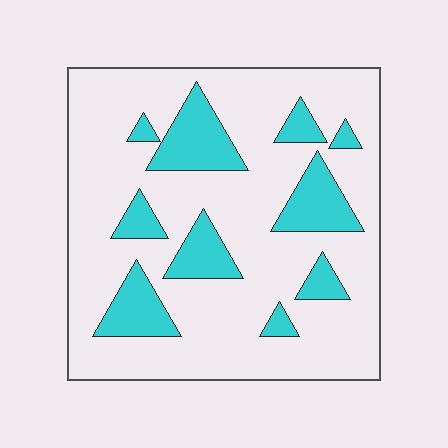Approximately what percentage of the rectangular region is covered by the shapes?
Approximately 20%.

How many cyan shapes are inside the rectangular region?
10.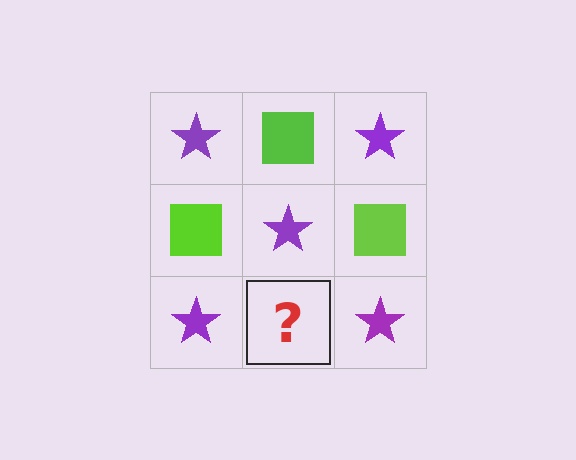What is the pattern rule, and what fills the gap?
The rule is that it alternates purple star and lime square in a checkerboard pattern. The gap should be filled with a lime square.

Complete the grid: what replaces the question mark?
The question mark should be replaced with a lime square.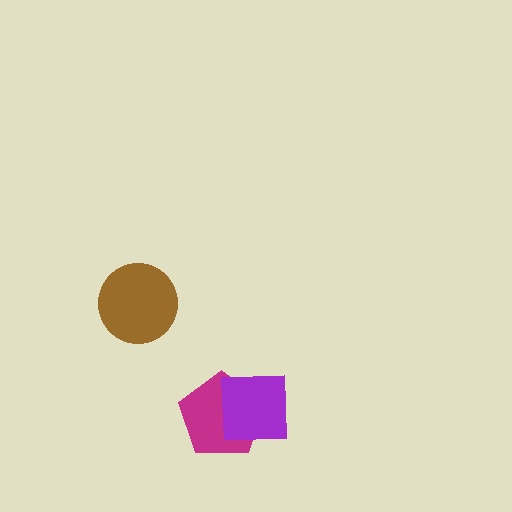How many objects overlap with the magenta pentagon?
1 object overlaps with the magenta pentagon.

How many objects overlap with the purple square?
1 object overlaps with the purple square.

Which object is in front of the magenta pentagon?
The purple square is in front of the magenta pentagon.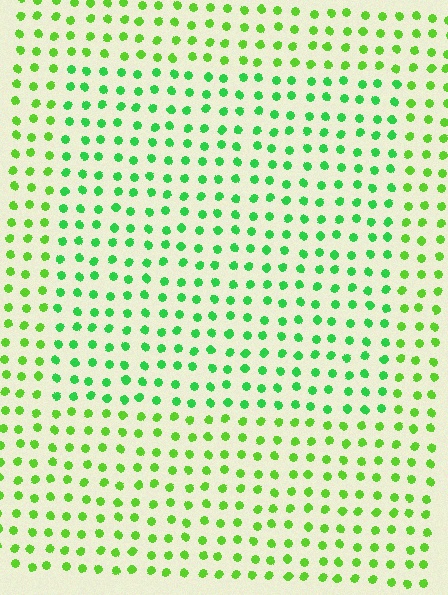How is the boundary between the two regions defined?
The boundary is defined purely by a slight shift in hue (about 28 degrees). Spacing, size, and orientation are identical on both sides.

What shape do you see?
I see a rectangle.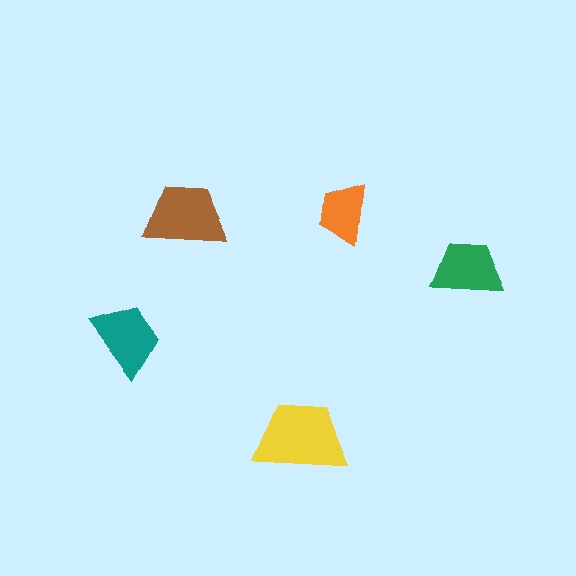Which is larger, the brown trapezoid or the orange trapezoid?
The brown one.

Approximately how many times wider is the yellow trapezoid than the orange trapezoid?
About 1.5 times wider.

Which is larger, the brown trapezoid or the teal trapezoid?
The brown one.